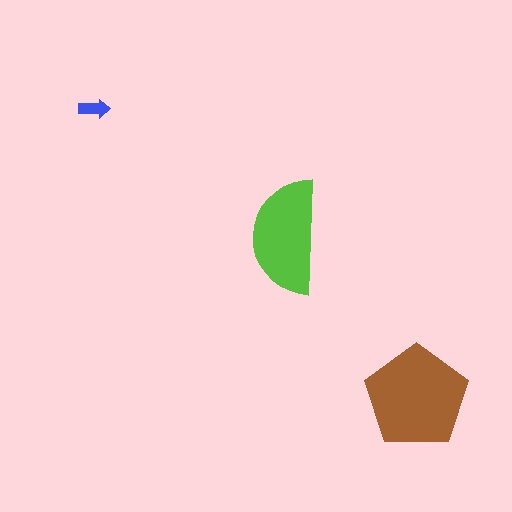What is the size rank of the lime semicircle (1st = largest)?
2nd.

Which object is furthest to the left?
The blue arrow is leftmost.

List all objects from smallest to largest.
The blue arrow, the lime semicircle, the brown pentagon.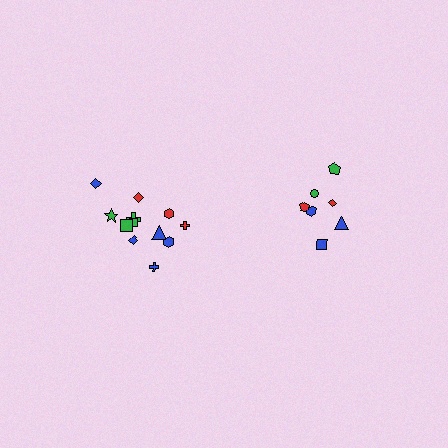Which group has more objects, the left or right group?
The left group.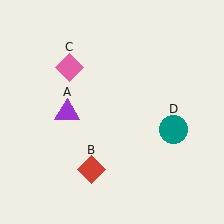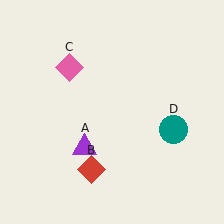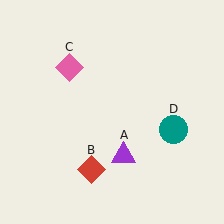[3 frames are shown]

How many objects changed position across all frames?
1 object changed position: purple triangle (object A).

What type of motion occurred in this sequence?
The purple triangle (object A) rotated counterclockwise around the center of the scene.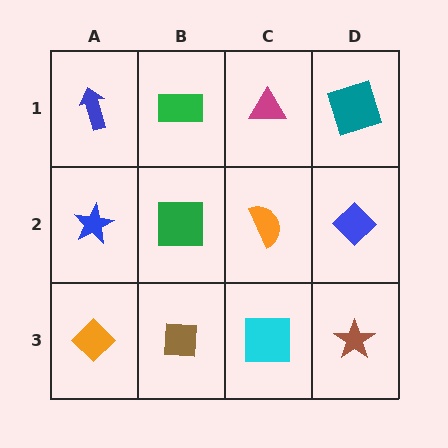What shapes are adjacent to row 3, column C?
An orange semicircle (row 2, column C), a brown square (row 3, column B), a brown star (row 3, column D).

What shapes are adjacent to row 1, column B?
A green square (row 2, column B), a blue arrow (row 1, column A), a magenta triangle (row 1, column C).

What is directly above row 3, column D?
A blue diamond.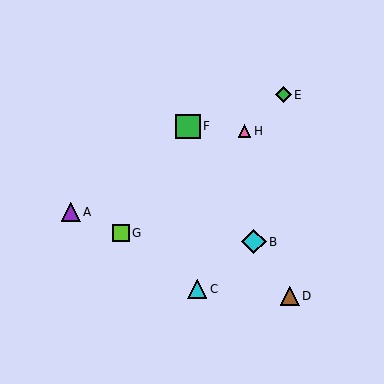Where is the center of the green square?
The center of the green square is at (188, 126).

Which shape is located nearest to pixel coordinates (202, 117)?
The green square (labeled F) at (188, 126) is nearest to that location.